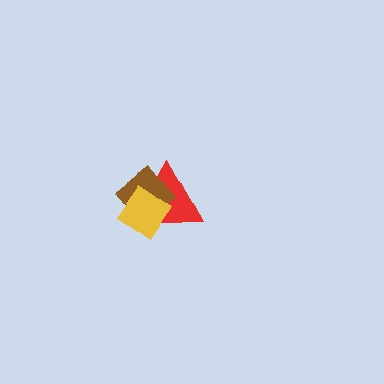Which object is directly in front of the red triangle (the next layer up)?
The brown diamond is directly in front of the red triangle.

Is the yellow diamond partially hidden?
No, no other shape covers it.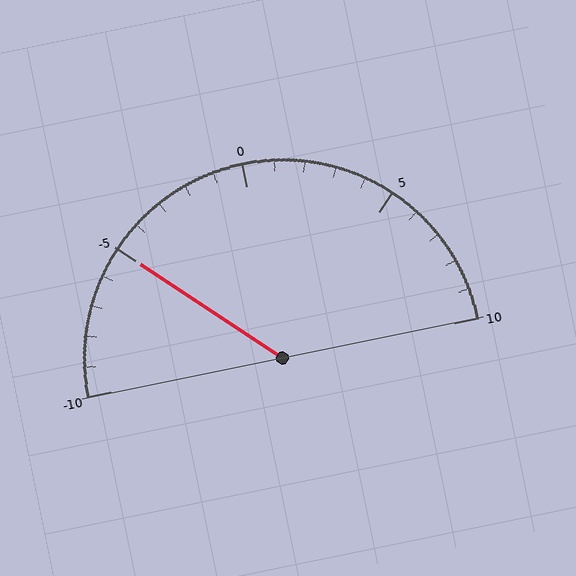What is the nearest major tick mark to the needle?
The nearest major tick mark is -5.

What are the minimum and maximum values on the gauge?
The gauge ranges from -10 to 10.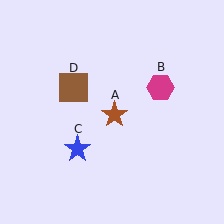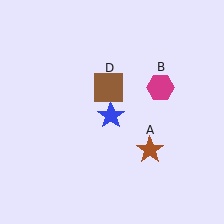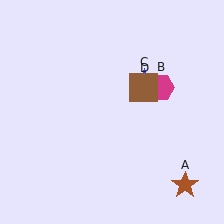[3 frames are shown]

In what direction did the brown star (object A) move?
The brown star (object A) moved down and to the right.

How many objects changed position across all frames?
3 objects changed position: brown star (object A), blue star (object C), brown square (object D).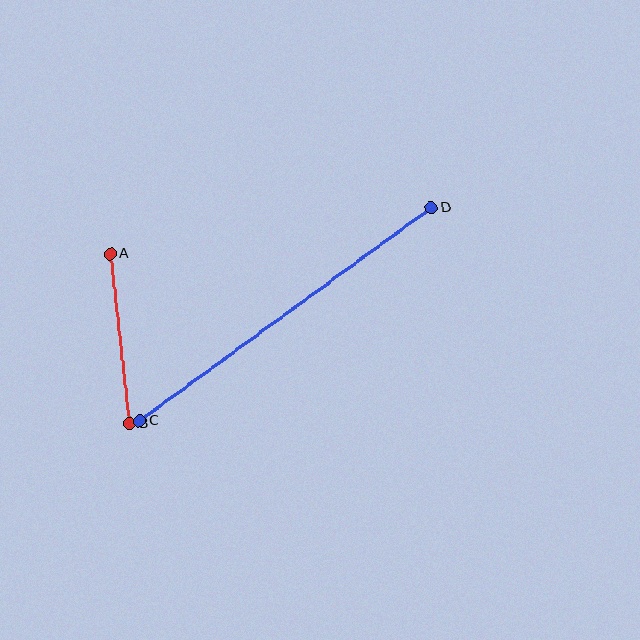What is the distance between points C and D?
The distance is approximately 361 pixels.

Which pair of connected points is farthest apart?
Points C and D are farthest apart.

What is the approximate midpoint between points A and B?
The midpoint is at approximately (120, 339) pixels.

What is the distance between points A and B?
The distance is approximately 171 pixels.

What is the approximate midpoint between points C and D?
The midpoint is at approximately (285, 314) pixels.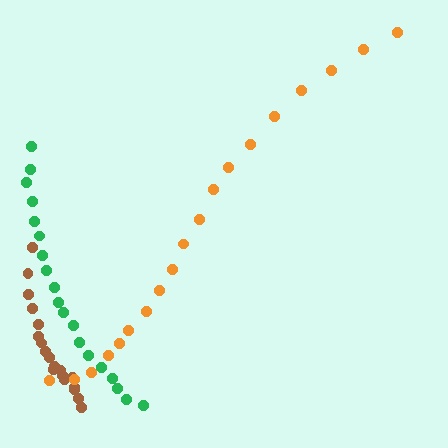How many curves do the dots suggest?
There are 3 distinct paths.